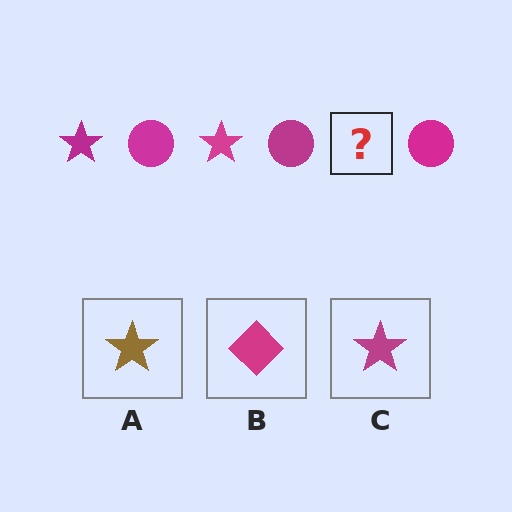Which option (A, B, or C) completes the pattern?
C.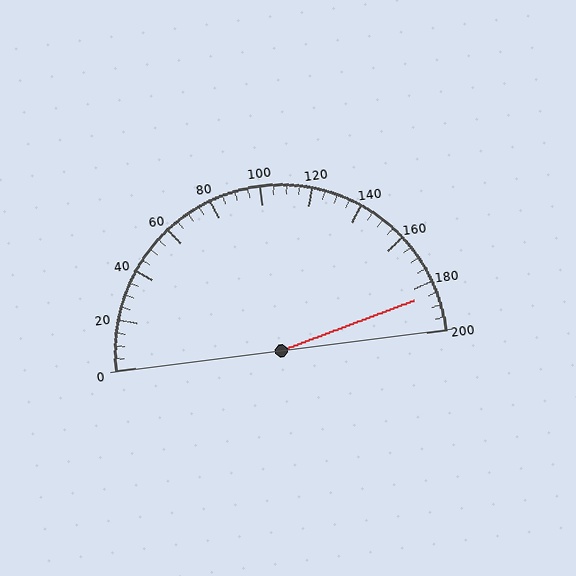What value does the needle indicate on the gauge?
The needle indicates approximately 185.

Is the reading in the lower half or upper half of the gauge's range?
The reading is in the upper half of the range (0 to 200).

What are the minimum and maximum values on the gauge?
The gauge ranges from 0 to 200.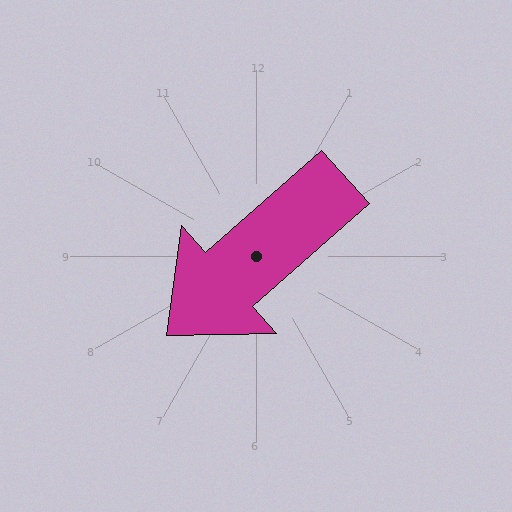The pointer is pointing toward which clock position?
Roughly 8 o'clock.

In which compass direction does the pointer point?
Southwest.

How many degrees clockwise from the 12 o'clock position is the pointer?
Approximately 229 degrees.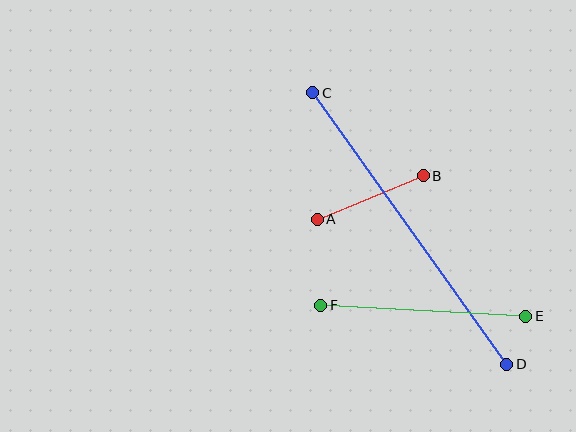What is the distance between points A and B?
The distance is approximately 115 pixels.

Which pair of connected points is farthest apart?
Points C and D are farthest apart.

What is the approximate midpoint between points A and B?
The midpoint is at approximately (370, 197) pixels.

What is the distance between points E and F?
The distance is approximately 205 pixels.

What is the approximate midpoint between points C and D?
The midpoint is at approximately (410, 228) pixels.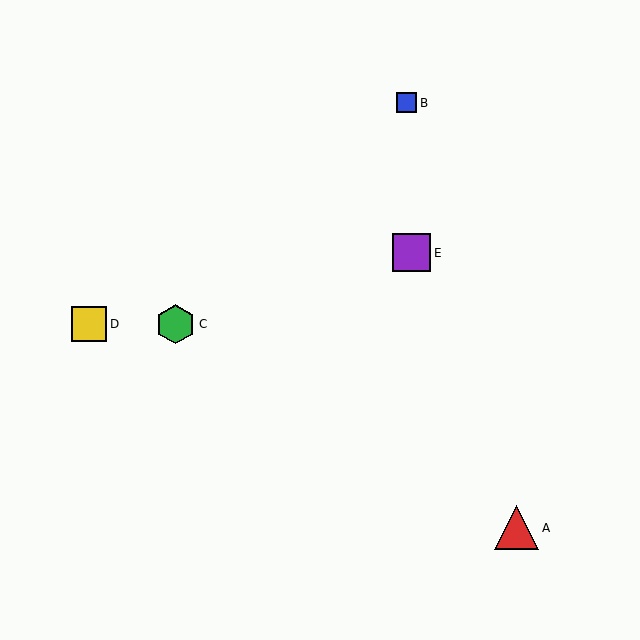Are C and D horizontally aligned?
Yes, both are at y≈324.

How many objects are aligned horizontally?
2 objects (C, D) are aligned horizontally.